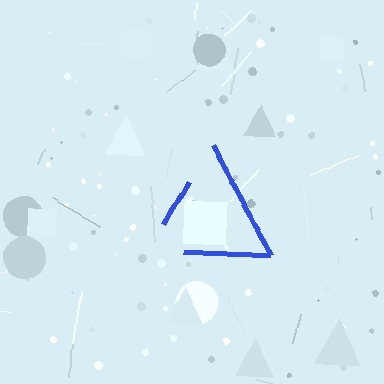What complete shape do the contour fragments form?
The contour fragments form a triangle.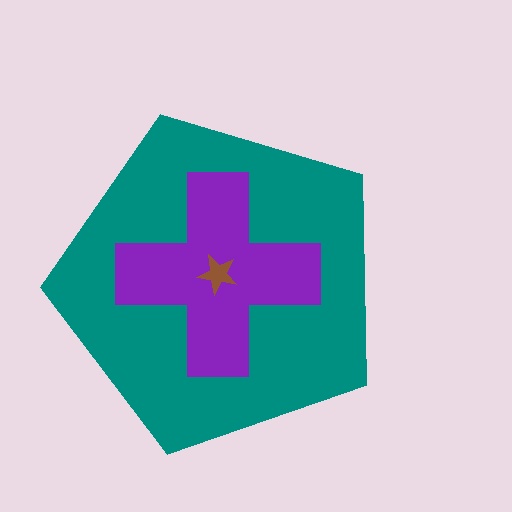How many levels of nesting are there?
3.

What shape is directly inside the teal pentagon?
The purple cross.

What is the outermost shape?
The teal pentagon.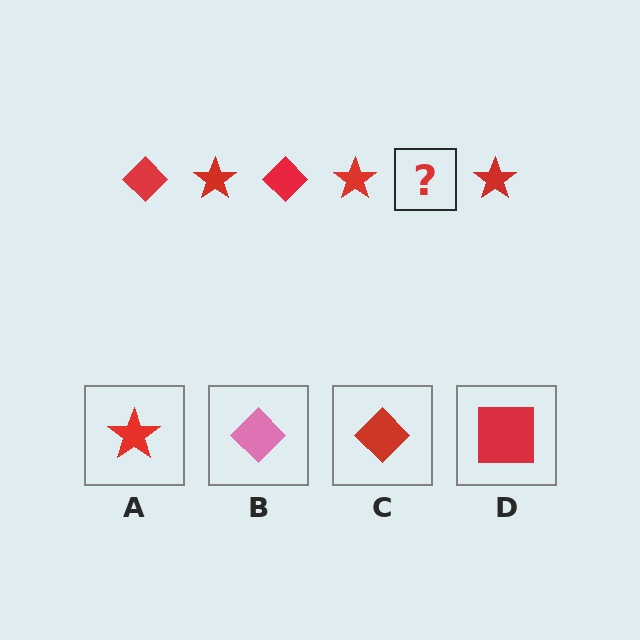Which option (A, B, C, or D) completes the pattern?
C.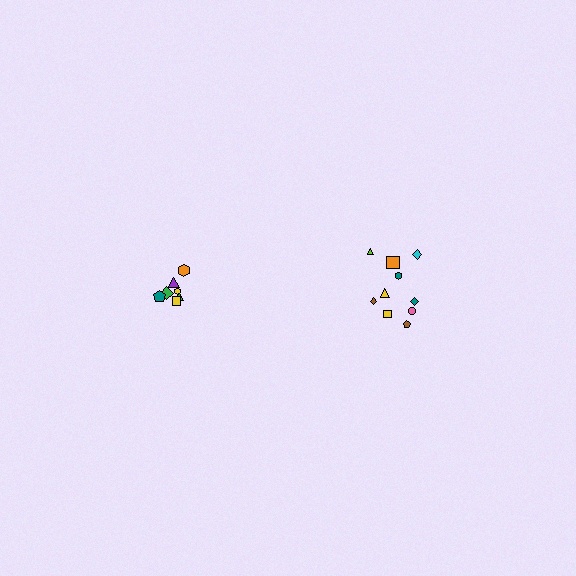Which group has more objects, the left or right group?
The right group.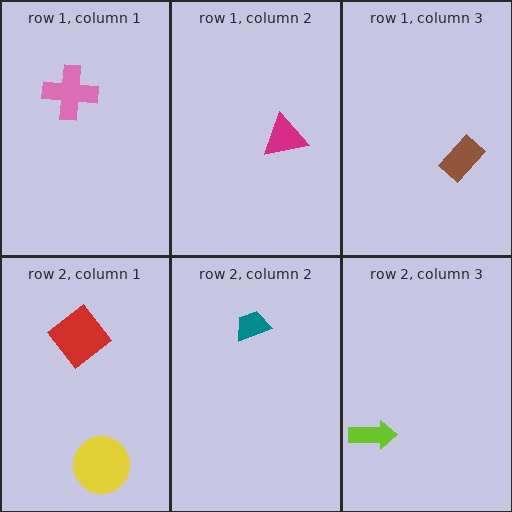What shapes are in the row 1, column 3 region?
The brown rectangle.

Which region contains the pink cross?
The row 1, column 1 region.